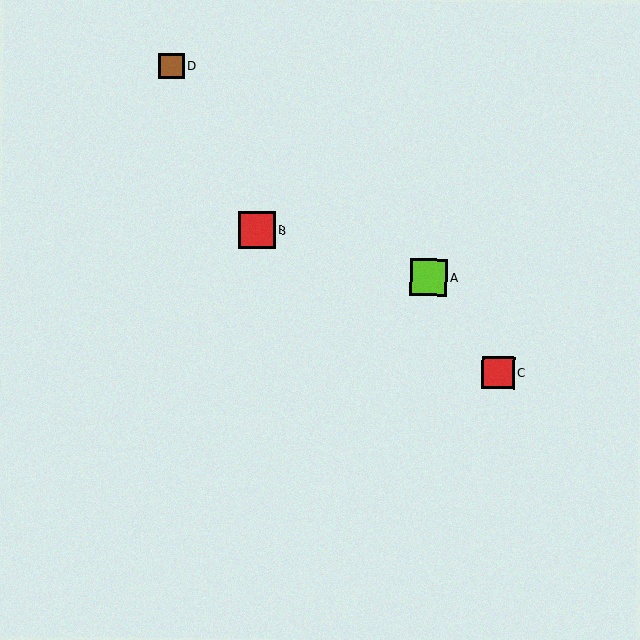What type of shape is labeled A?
Shape A is a lime square.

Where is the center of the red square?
The center of the red square is at (257, 230).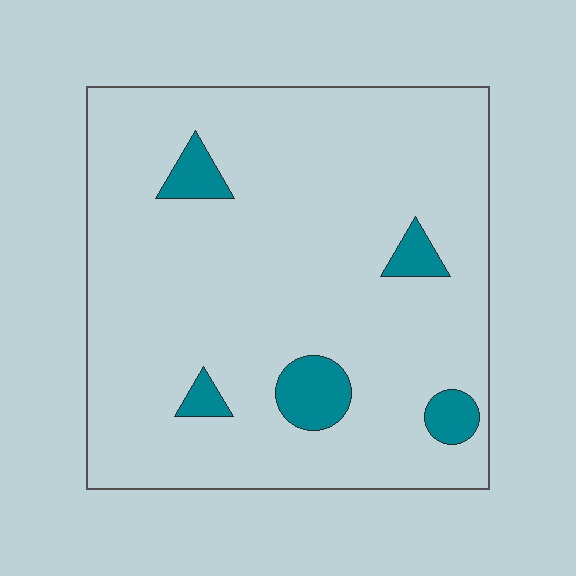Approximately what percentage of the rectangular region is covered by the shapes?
Approximately 10%.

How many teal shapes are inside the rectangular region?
5.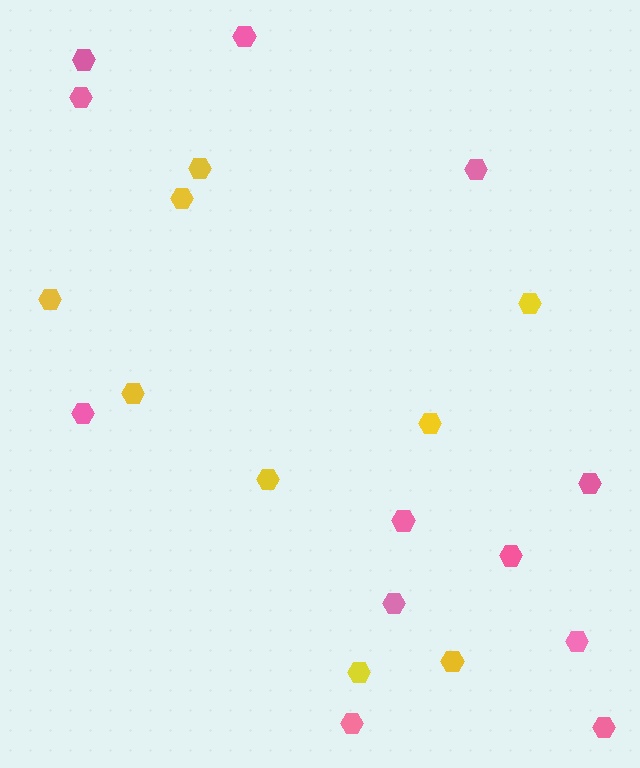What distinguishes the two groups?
There are 2 groups: one group of yellow hexagons (9) and one group of pink hexagons (12).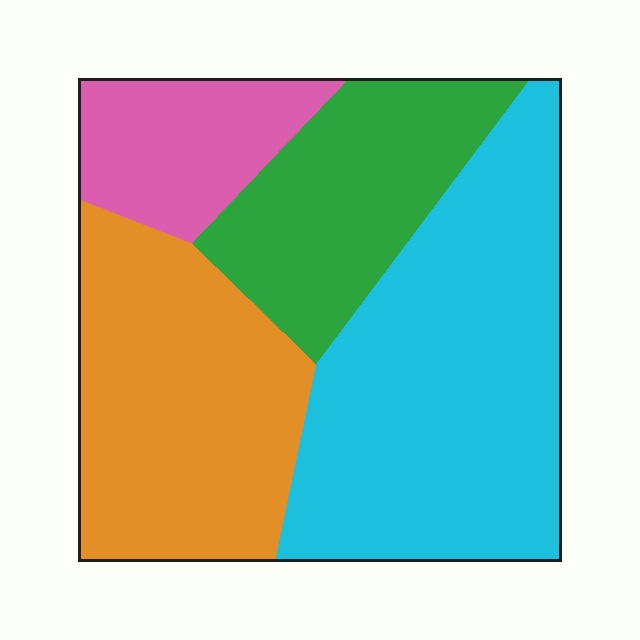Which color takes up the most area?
Cyan, at roughly 40%.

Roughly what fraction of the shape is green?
Green covers around 20% of the shape.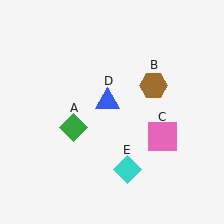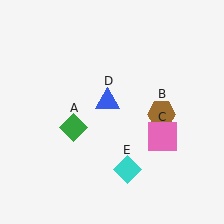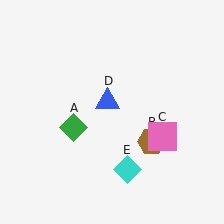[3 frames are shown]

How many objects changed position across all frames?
1 object changed position: brown hexagon (object B).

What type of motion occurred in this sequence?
The brown hexagon (object B) rotated clockwise around the center of the scene.